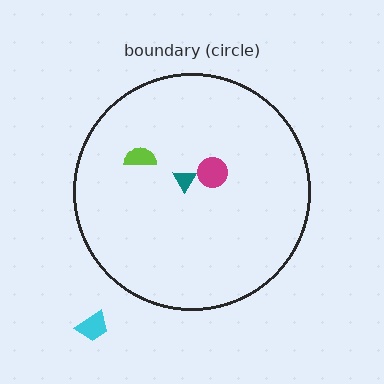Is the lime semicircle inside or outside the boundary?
Inside.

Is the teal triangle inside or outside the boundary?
Inside.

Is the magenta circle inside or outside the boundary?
Inside.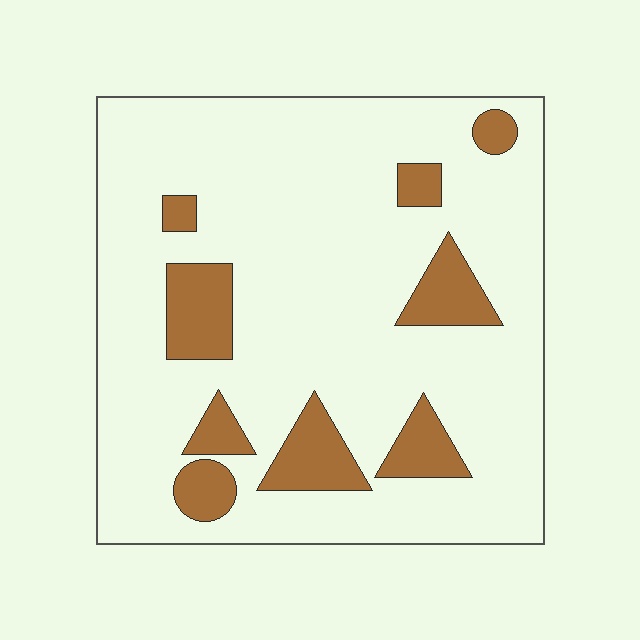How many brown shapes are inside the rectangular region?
9.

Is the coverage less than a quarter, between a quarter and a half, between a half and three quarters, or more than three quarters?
Less than a quarter.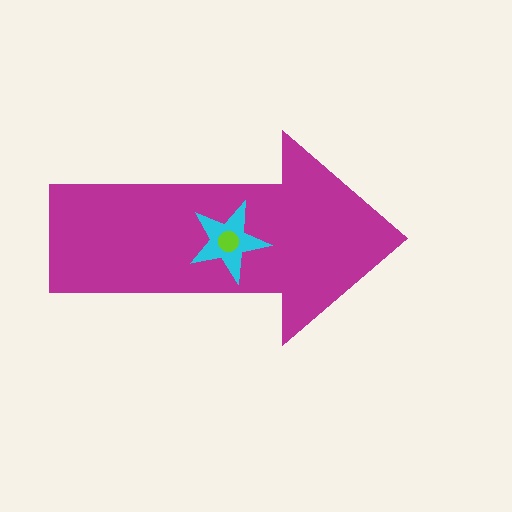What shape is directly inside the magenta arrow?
The cyan star.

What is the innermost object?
The lime circle.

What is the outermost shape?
The magenta arrow.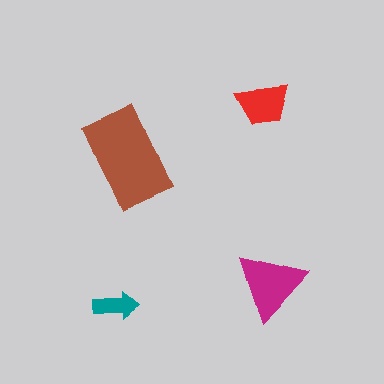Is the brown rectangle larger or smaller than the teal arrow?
Larger.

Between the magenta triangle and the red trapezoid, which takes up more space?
The magenta triangle.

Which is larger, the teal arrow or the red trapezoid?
The red trapezoid.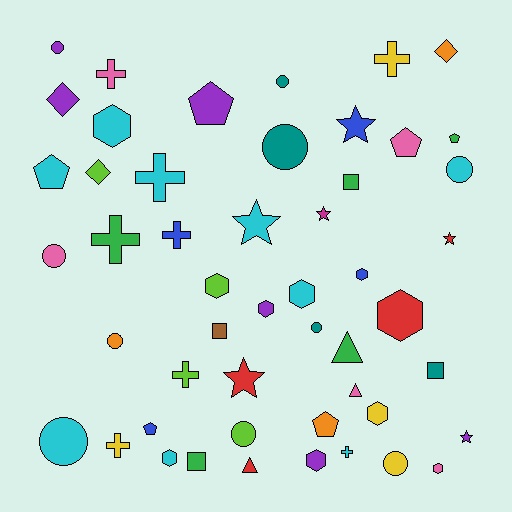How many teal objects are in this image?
There are 4 teal objects.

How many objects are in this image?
There are 50 objects.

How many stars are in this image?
There are 6 stars.